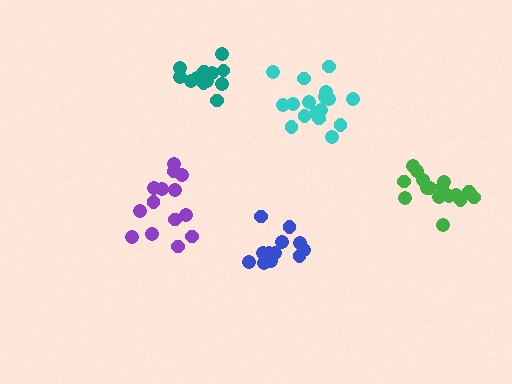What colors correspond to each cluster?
The clusters are colored: blue, purple, green, teal, cyan.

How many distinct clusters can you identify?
There are 5 distinct clusters.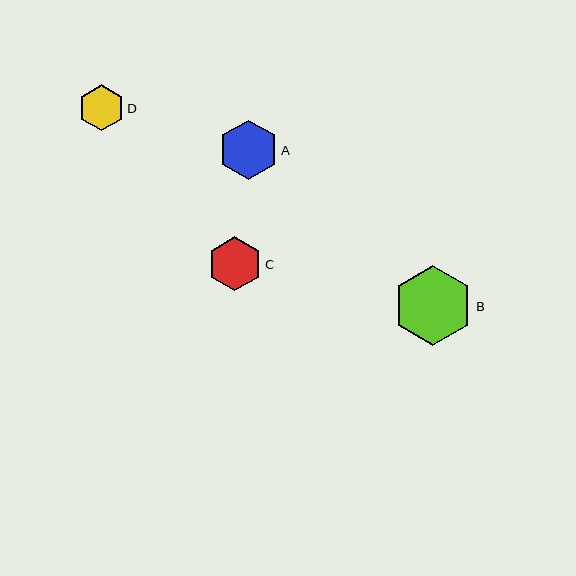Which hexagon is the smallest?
Hexagon D is the smallest with a size of approximately 46 pixels.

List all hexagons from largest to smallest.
From largest to smallest: B, A, C, D.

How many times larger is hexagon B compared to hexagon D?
Hexagon B is approximately 1.7 times the size of hexagon D.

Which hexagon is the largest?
Hexagon B is the largest with a size of approximately 80 pixels.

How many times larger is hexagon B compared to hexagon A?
Hexagon B is approximately 1.3 times the size of hexagon A.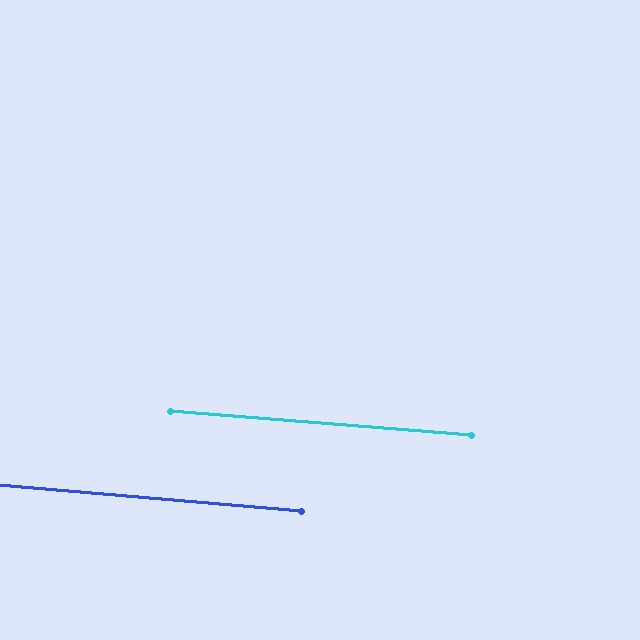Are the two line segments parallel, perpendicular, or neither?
Parallel — their directions differ by only 0.4°.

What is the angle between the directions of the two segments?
Approximately 0 degrees.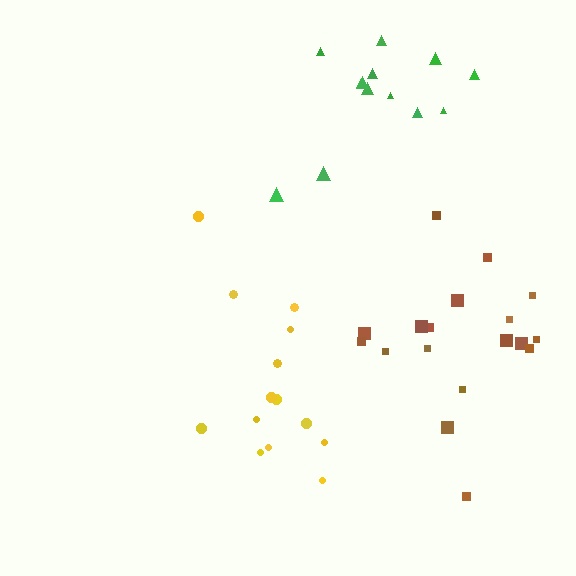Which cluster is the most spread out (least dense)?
Yellow.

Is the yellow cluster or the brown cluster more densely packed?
Brown.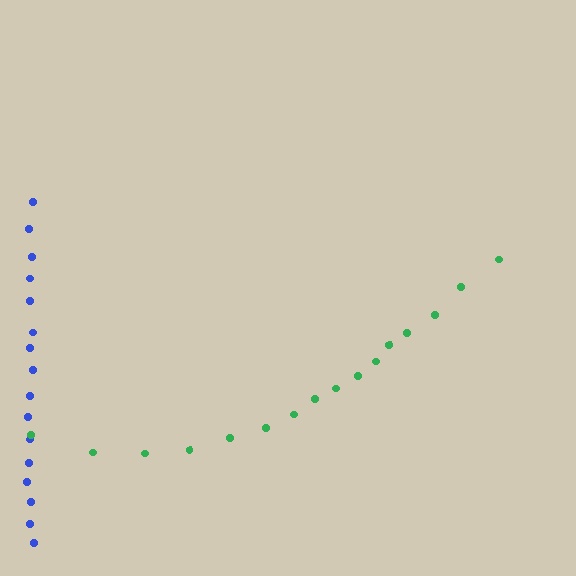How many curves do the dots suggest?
There are 2 distinct paths.